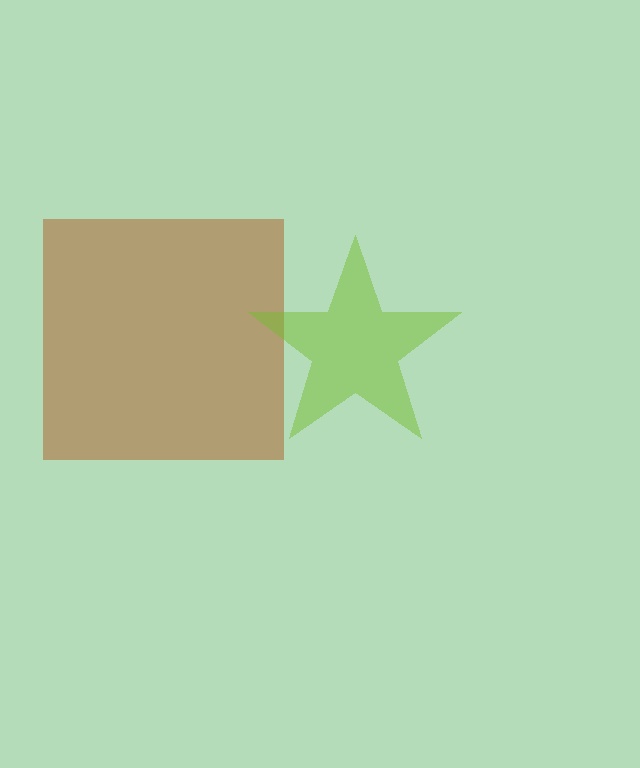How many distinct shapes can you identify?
There are 2 distinct shapes: a brown square, a lime star.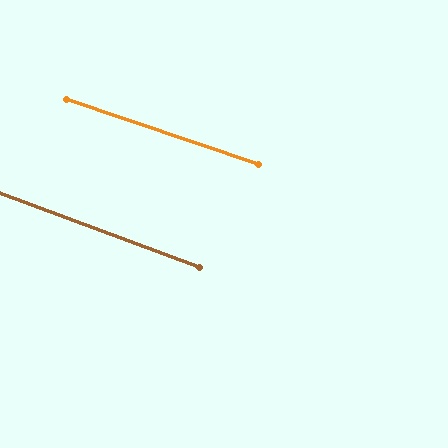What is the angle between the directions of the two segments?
Approximately 2 degrees.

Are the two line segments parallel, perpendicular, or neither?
Parallel — their directions differ by only 1.7°.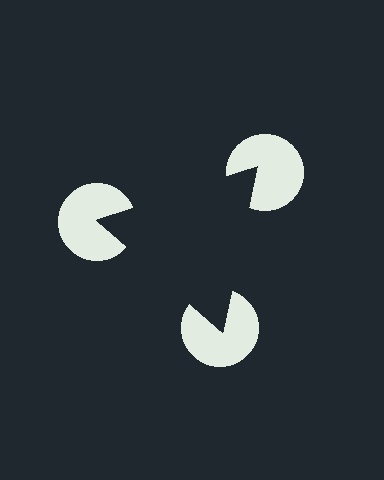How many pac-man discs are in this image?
There are 3 — one at each vertex of the illusory triangle.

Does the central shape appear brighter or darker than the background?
It typically appears slightly darker than the background, even though no actual brightness change is drawn.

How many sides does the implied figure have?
3 sides.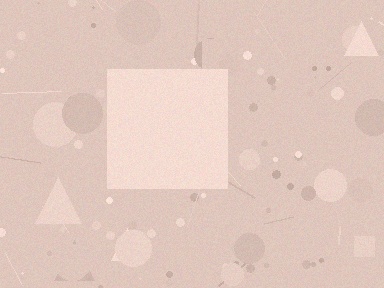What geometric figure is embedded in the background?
A square is embedded in the background.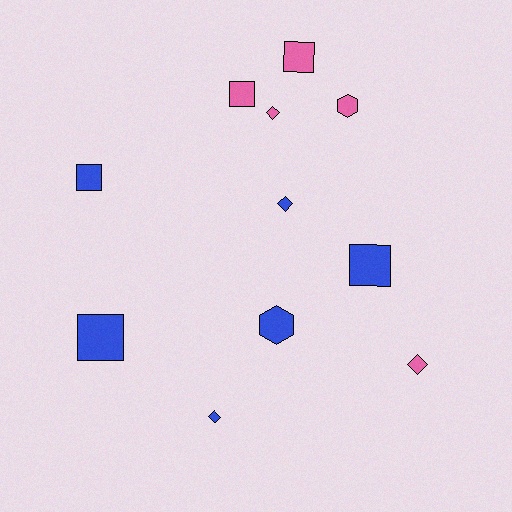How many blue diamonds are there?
There are 2 blue diamonds.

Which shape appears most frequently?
Square, with 5 objects.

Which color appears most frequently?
Blue, with 6 objects.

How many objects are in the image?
There are 11 objects.